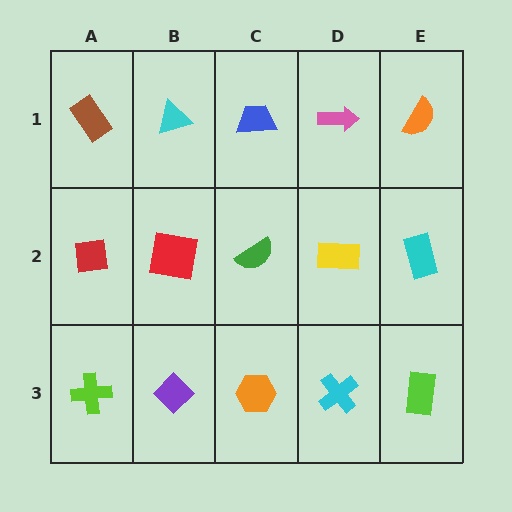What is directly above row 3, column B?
A red square.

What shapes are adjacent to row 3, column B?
A red square (row 2, column B), a lime cross (row 3, column A), an orange hexagon (row 3, column C).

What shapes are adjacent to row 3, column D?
A yellow rectangle (row 2, column D), an orange hexagon (row 3, column C), a lime rectangle (row 3, column E).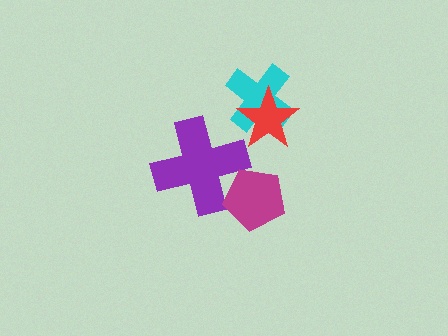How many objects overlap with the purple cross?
1 object overlaps with the purple cross.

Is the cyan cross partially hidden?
Yes, it is partially covered by another shape.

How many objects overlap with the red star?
1 object overlaps with the red star.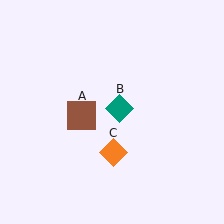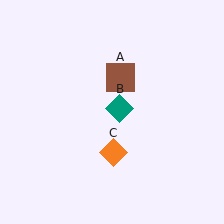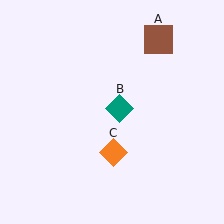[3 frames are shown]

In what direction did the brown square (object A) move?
The brown square (object A) moved up and to the right.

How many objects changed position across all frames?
1 object changed position: brown square (object A).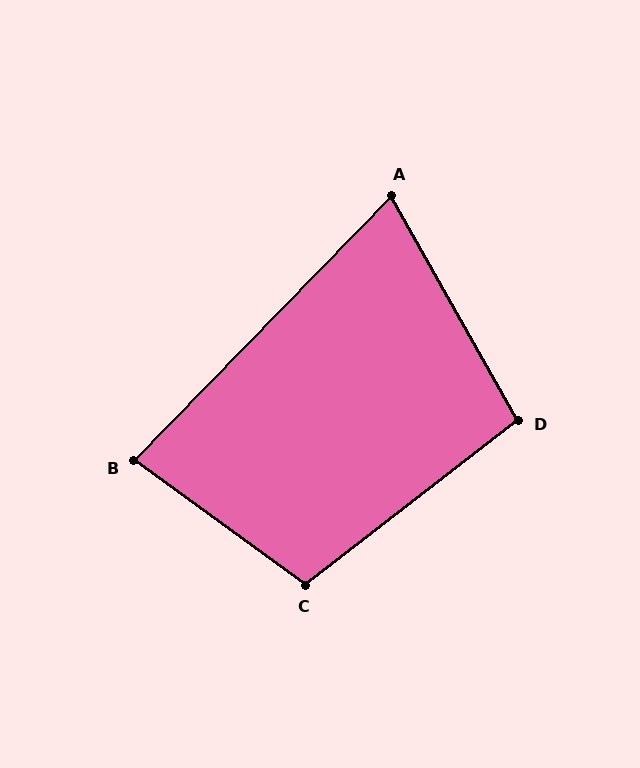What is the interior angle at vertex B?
Approximately 82 degrees (acute).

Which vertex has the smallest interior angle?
A, at approximately 74 degrees.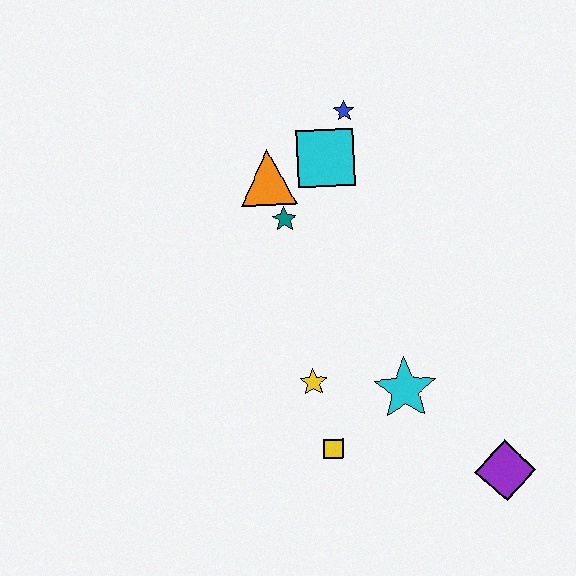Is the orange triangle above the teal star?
Yes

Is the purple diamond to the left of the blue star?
No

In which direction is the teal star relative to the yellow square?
The teal star is above the yellow square.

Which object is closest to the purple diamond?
The cyan star is closest to the purple diamond.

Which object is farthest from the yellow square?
The blue star is farthest from the yellow square.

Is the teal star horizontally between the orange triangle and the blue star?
Yes